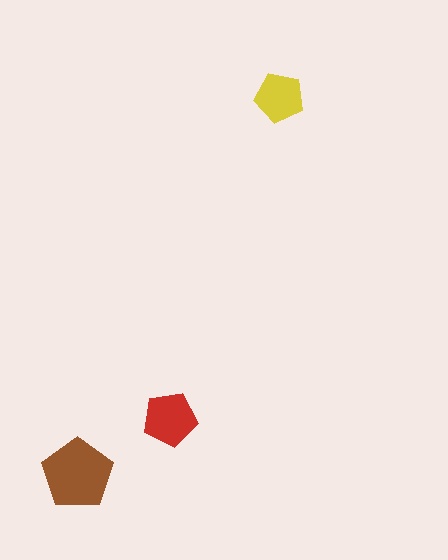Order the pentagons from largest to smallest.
the brown one, the red one, the yellow one.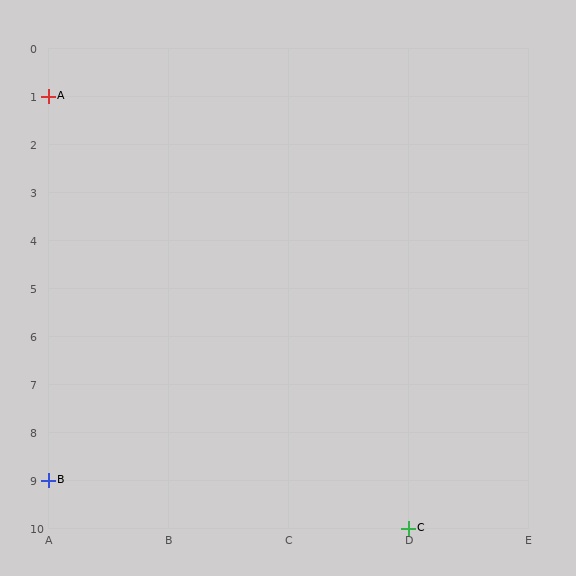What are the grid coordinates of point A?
Point A is at grid coordinates (A, 1).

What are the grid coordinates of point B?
Point B is at grid coordinates (A, 9).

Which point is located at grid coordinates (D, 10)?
Point C is at (D, 10).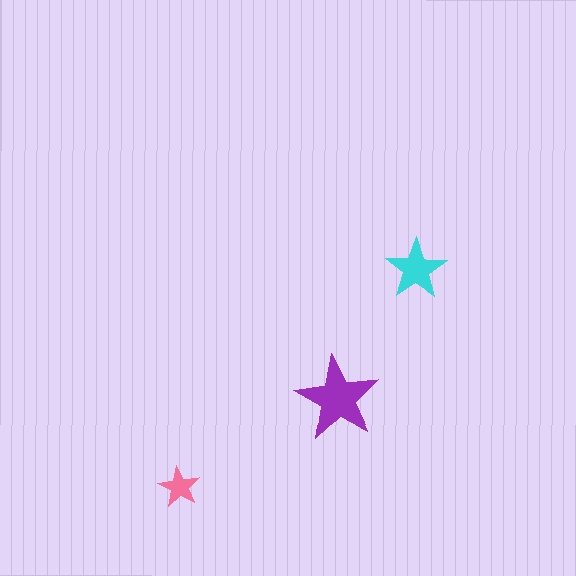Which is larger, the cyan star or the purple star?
The purple one.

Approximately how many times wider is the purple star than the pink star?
About 2 times wider.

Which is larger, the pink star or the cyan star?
The cyan one.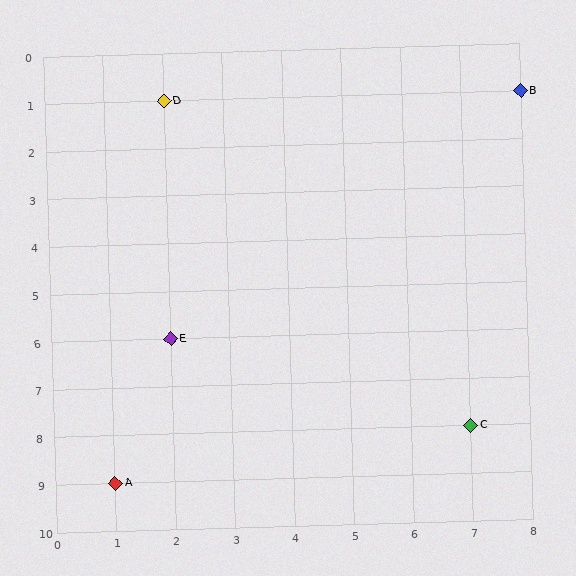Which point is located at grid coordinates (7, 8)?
Point C is at (7, 8).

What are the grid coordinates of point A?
Point A is at grid coordinates (1, 9).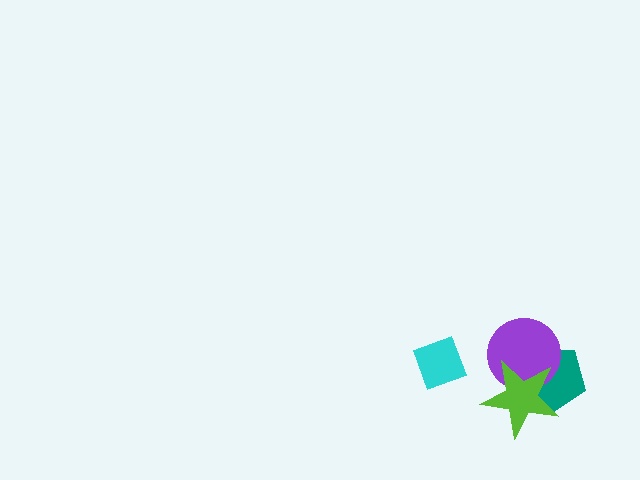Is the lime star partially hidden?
No, no other shape covers it.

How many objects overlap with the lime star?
2 objects overlap with the lime star.